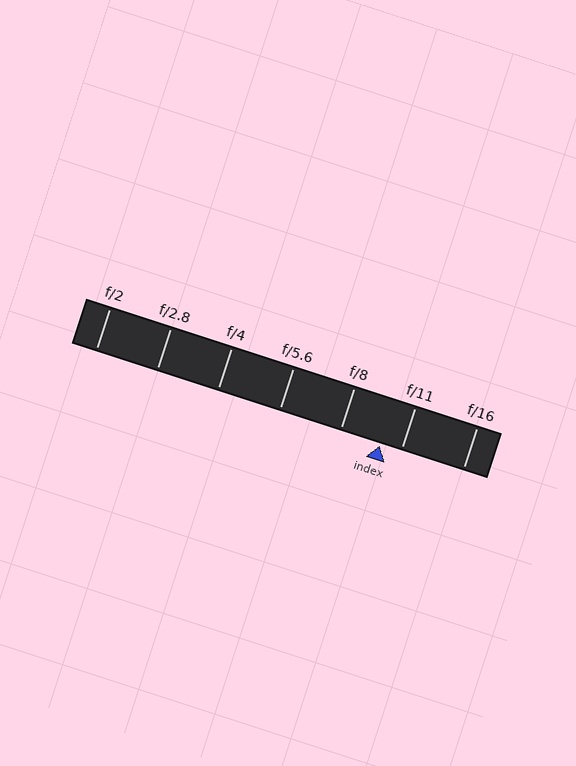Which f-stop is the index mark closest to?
The index mark is closest to f/11.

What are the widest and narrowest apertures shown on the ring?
The widest aperture shown is f/2 and the narrowest is f/16.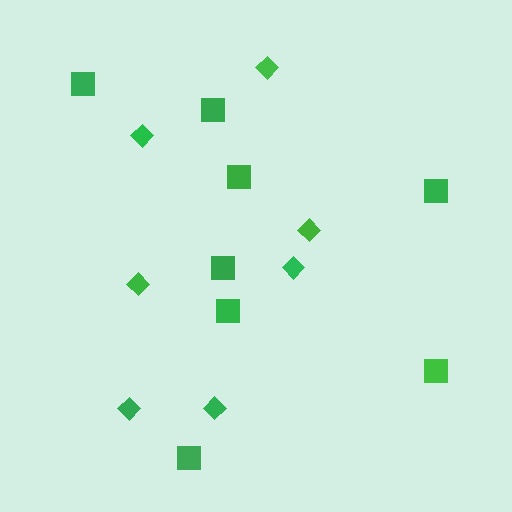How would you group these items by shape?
There are 2 groups: one group of diamonds (7) and one group of squares (8).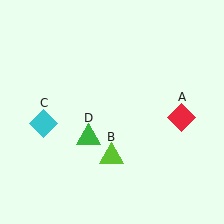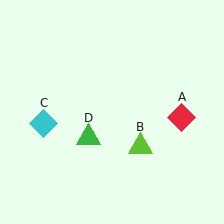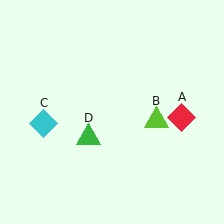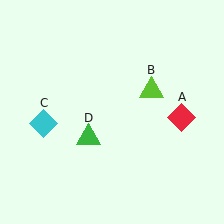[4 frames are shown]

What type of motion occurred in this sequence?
The lime triangle (object B) rotated counterclockwise around the center of the scene.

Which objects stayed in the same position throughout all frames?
Red diamond (object A) and cyan diamond (object C) and green triangle (object D) remained stationary.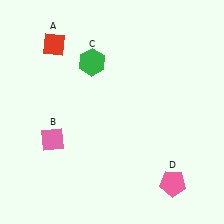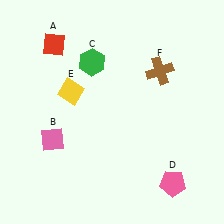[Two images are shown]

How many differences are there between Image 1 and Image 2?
There are 2 differences between the two images.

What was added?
A yellow diamond (E), a brown cross (F) were added in Image 2.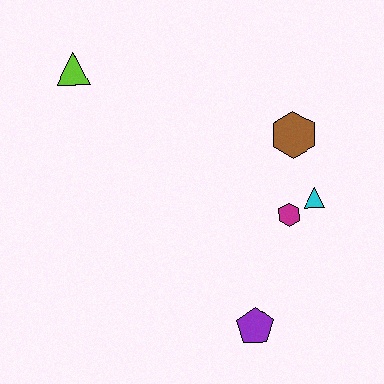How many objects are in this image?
There are 5 objects.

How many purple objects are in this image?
There is 1 purple object.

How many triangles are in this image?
There are 2 triangles.